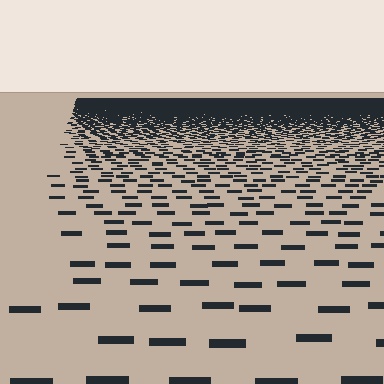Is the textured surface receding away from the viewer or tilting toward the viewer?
The surface is receding away from the viewer. Texture elements get smaller and denser toward the top.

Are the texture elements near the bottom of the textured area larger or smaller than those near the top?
Larger. Near the bottom, elements are closer to the viewer and appear at a bigger on-screen size.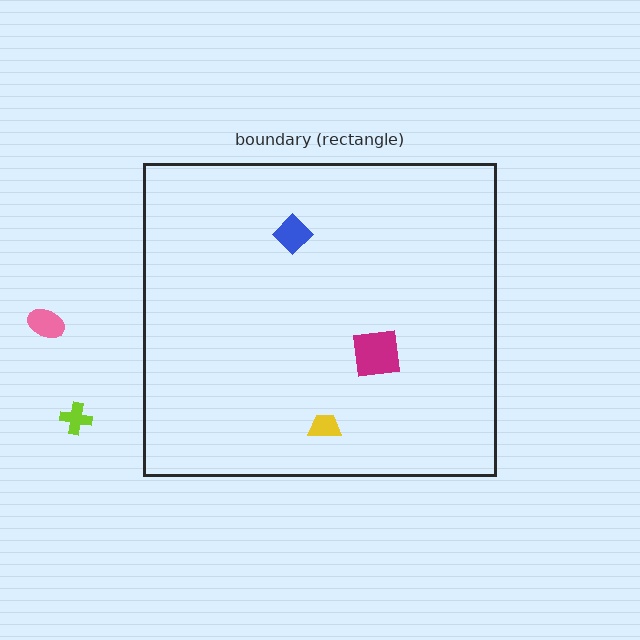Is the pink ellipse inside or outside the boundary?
Outside.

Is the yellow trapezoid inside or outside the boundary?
Inside.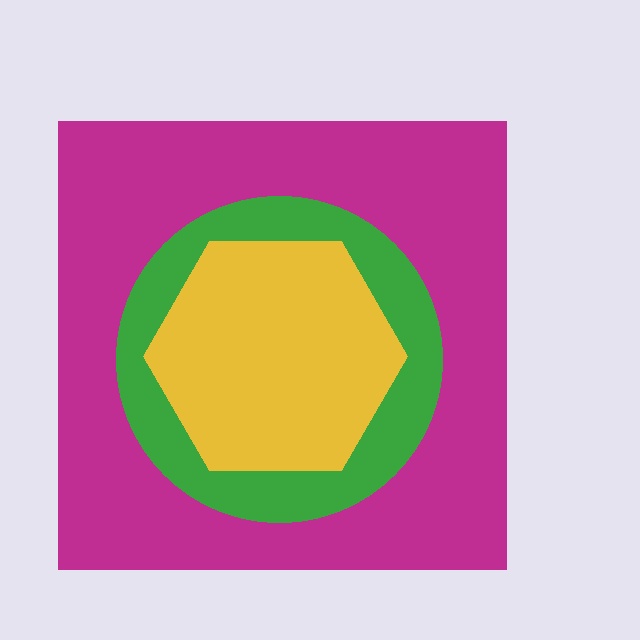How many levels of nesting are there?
3.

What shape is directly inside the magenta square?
The green circle.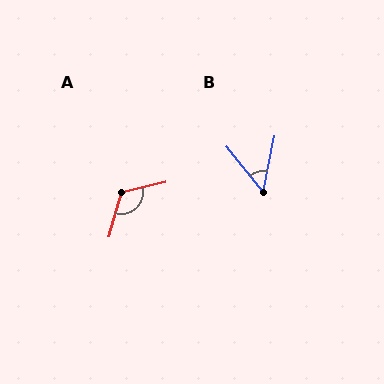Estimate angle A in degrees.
Approximately 119 degrees.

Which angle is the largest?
A, at approximately 119 degrees.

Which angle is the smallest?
B, at approximately 50 degrees.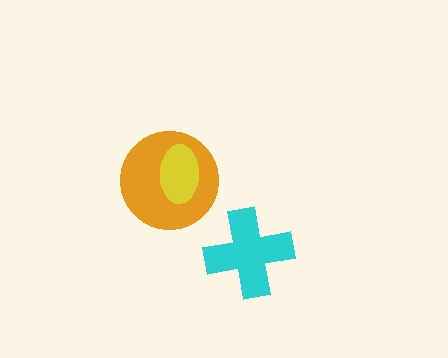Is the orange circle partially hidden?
Yes, it is partially covered by another shape.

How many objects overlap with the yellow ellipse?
1 object overlaps with the yellow ellipse.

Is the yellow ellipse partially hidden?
No, no other shape covers it.